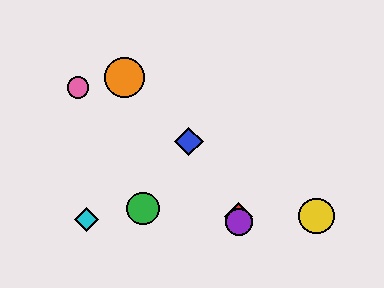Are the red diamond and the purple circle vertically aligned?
Yes, both are at x≈239.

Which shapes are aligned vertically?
The red diamond, the purple circle are aligned vertically.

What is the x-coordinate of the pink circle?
The pink circle is at x≈78.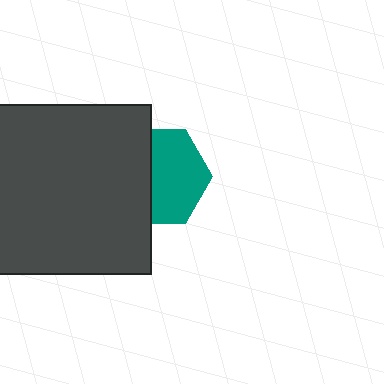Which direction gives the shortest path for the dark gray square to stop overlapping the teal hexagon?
Moving left gives the shortest separation.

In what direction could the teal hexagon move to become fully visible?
The teal hexagon could move right. That would shift it out from behind the dark gray square entirely.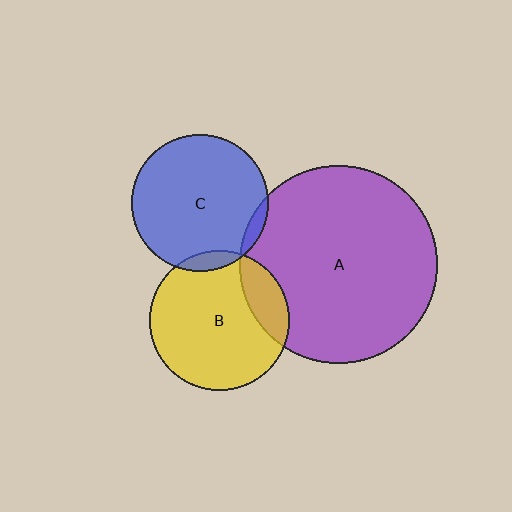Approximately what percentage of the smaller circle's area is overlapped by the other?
Approximately 5%.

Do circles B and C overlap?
Yes.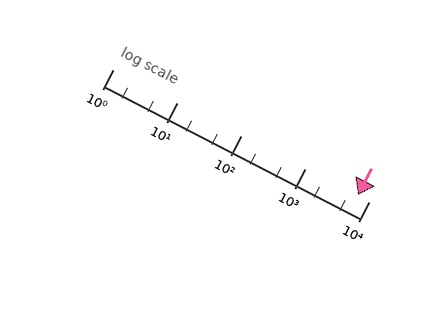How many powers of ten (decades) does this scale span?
The scale spans 4 decades, from 1 to 10000.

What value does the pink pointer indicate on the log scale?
The pointer indicates approximately 6800.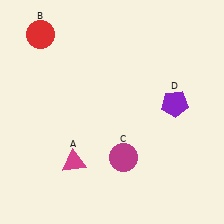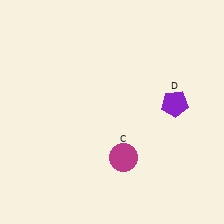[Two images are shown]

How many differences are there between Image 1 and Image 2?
There are 2 differences between the two images.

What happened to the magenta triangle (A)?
The magenta triangle (A) was removed in Image 2. It was in the bottom-left area of Image 1.